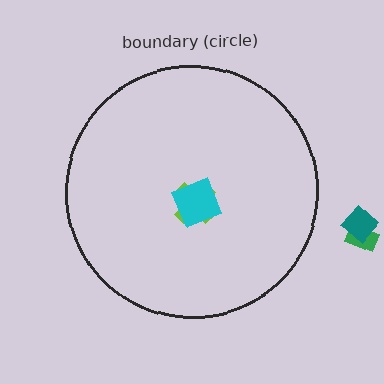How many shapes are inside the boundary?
2 inside, 2 outside.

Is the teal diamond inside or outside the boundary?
Outside.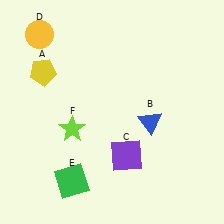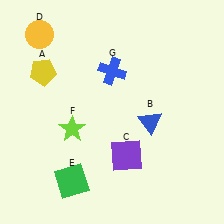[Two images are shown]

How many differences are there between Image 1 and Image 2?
There is 1 difference between the two images.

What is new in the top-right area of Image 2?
A blue cross (G) was added in the top-right area of Image 2.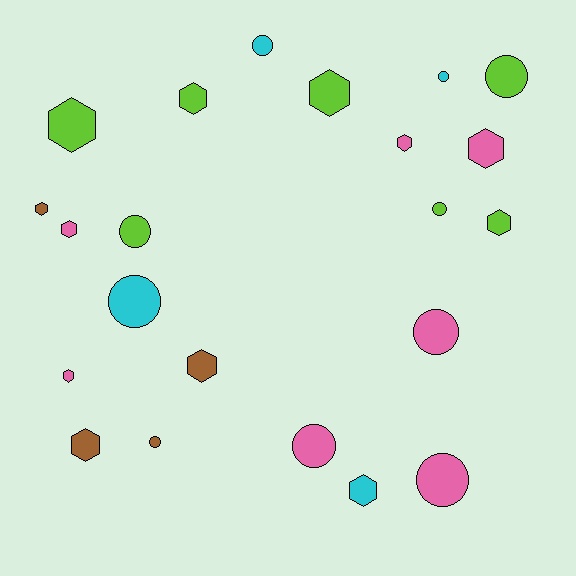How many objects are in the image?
There are 22 objects.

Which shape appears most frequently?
Hexagon, with 12 objects.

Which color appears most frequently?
Lime, with 7 objects.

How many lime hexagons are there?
There are 4 lime hexagons.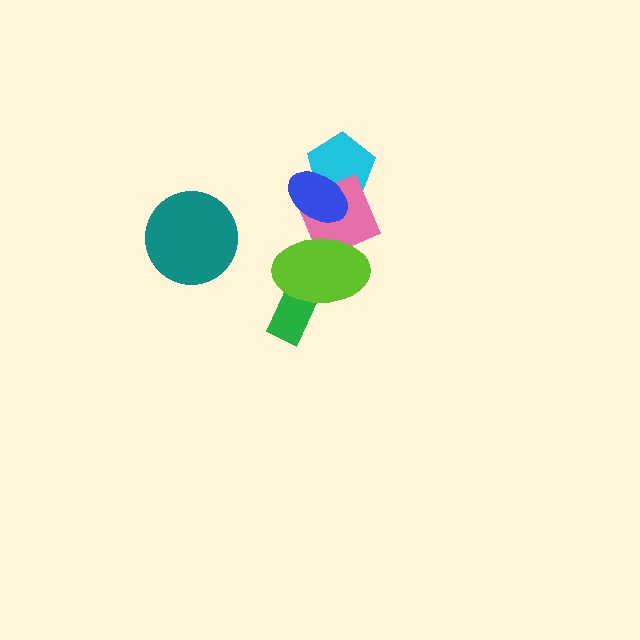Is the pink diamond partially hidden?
Yes, it is partially covered by another shape.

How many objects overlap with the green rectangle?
1 object overlaps with the green rectangle.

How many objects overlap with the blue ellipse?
2 objects overlap with the blue ellipse.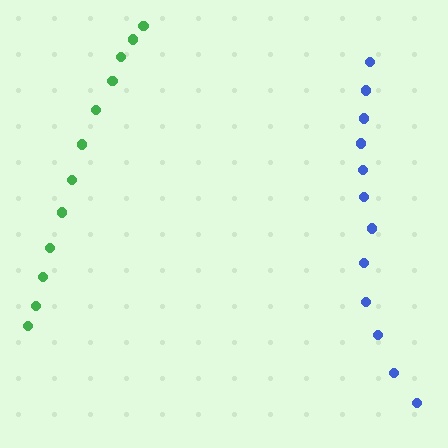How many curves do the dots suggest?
There are 2 distinct paths.